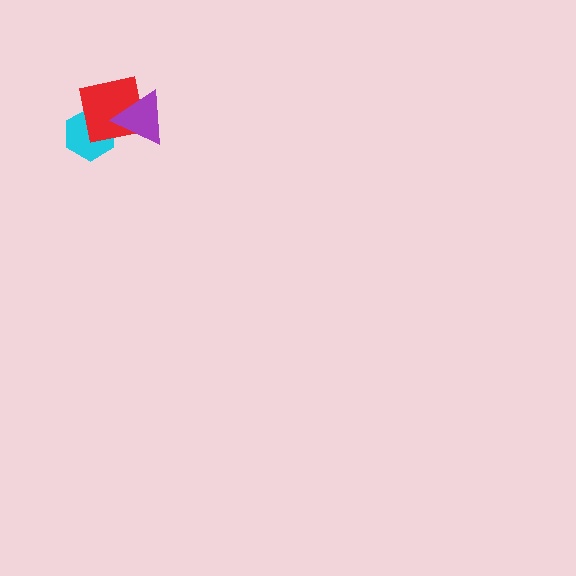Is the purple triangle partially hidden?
No, no other shape covers it.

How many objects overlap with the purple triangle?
1 object overlaps with the purple triangle.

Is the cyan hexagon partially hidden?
Yes, it is partially covered by another shape.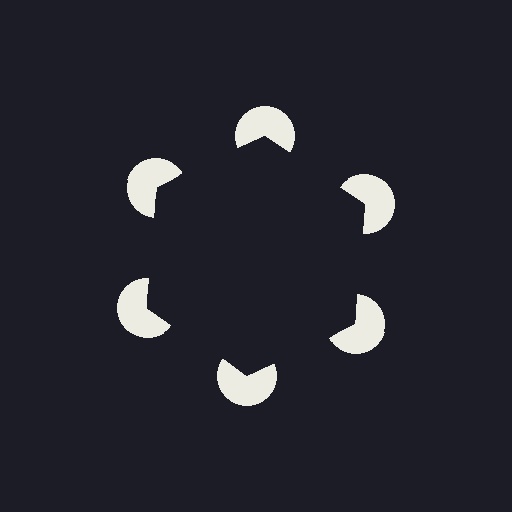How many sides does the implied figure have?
6 sides.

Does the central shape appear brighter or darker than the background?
It typically appears slightly darker than the background, even though no actual brightness change is drawn.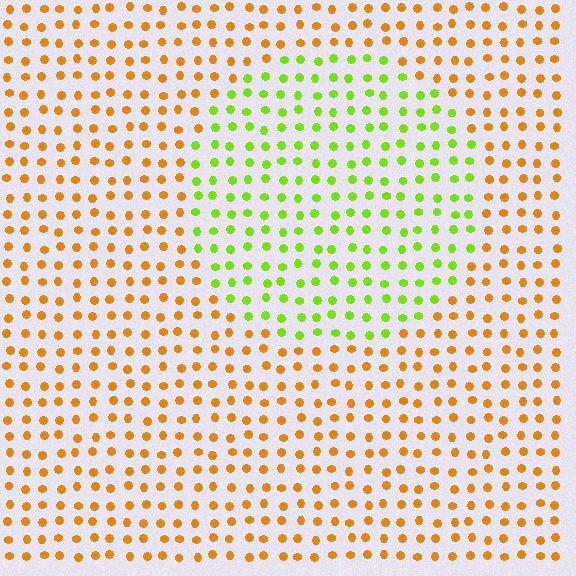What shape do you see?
I see a circle.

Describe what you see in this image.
The image is filled with small orange elements in a uniform arrangement. A circle-shaped region is visible where the elements are tinted to a slightly different hue, forming a subtle color boundary.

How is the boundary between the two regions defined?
The boundary is defined purely by a slight shift in hue (about 59 degrees). Spacing, size, and orientation are identical on both sides.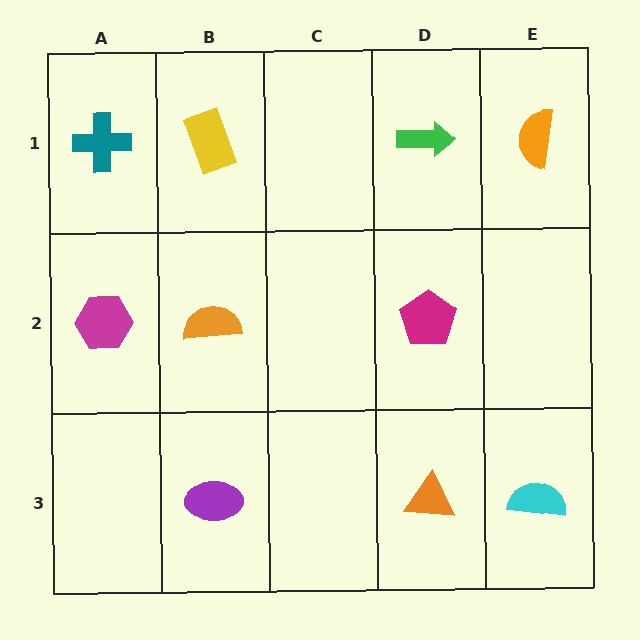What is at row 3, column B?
A purple ellipse.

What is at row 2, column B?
An orange semicircle.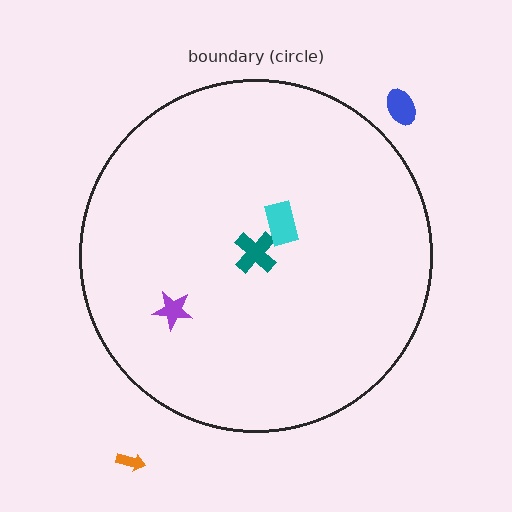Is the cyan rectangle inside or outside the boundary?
Inside.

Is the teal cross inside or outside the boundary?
Inside.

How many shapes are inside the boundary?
3 inside, 2 outside.